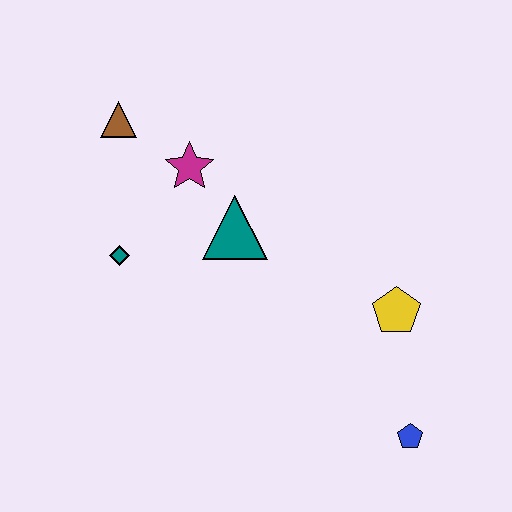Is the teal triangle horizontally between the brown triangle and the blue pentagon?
Yes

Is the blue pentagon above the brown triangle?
No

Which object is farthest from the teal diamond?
The blue pentagon is farthest from the teal diamond.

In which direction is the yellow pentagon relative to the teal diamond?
The yellow pentagon is to the right of the teal diamond.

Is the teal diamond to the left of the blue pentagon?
Yes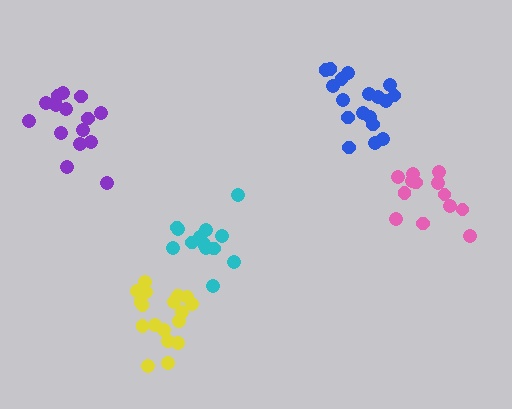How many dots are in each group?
Group 1: 14 dots, Group 2: 13 dots, Group 3: 15 dots, Group 4: 18 dots, Group 5: 18 dots (78 total).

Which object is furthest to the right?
The pink cluster is rightmost.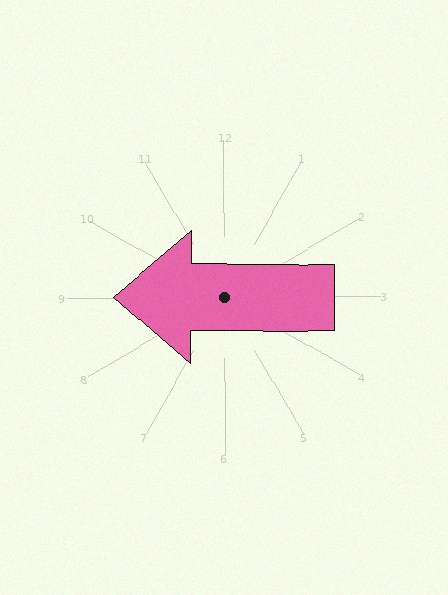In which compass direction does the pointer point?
West.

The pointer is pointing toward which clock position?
Roughly 9 o'clock.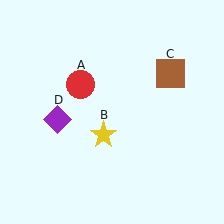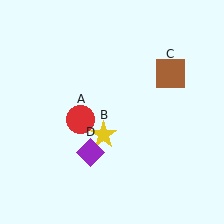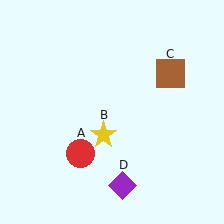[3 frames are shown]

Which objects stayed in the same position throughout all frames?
Yellow star (object B) and brown square (object C) remained stationary.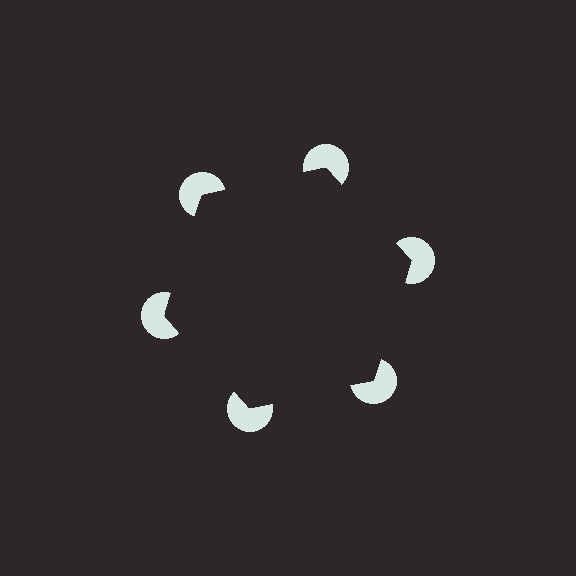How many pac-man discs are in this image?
There are 6 — one at each vertex of the illusory hexagon.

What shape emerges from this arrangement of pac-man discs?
An illusory hexagon — its edges are inferred from the aligned wedge cuts in the pac-man discs, not physically drawn.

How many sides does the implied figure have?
6 sides.